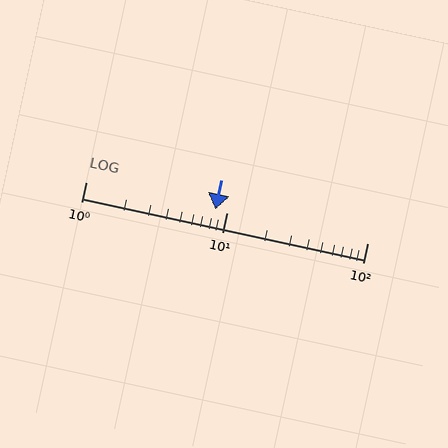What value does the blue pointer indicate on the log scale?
The pointer indicates approximately 8.3.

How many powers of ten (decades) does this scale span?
The scale spans 2 decades, from 1 to 100.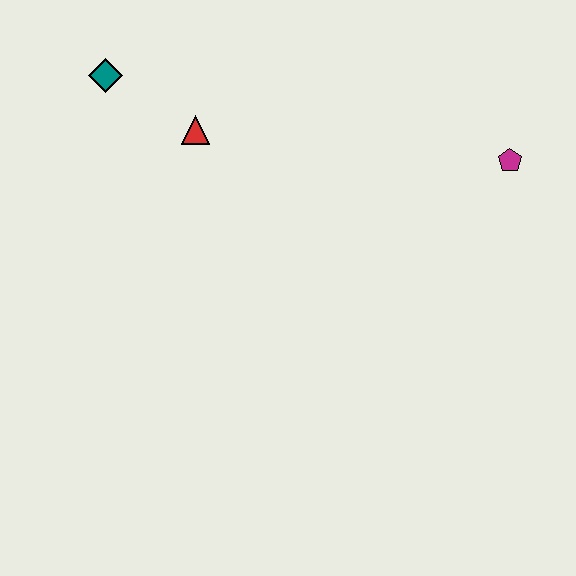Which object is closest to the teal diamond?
The red triangle is closest to the teal diamond.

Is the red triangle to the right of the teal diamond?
Yes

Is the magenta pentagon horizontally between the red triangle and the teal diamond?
No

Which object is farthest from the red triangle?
The magenta pentagon is farthest from the red triangle.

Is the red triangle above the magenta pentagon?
Yes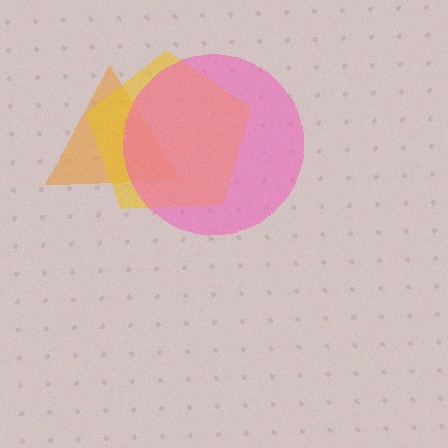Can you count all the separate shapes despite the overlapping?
Yes, there are 3 separate shapes.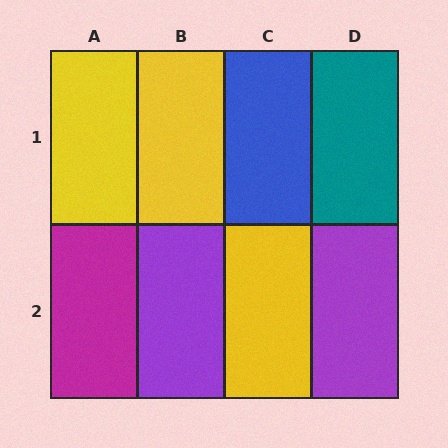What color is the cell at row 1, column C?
Blue.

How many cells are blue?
1 cell is blue.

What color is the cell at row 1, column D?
Teal.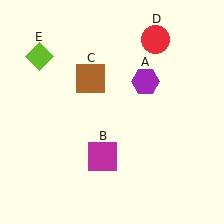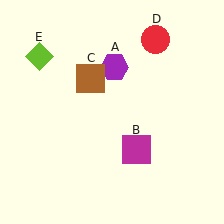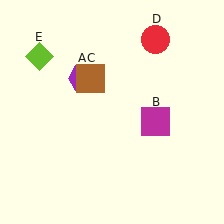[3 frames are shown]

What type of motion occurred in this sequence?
The purple hexagon (object A), magenta square (object B) rotated counterclockwise around the center of the scene.